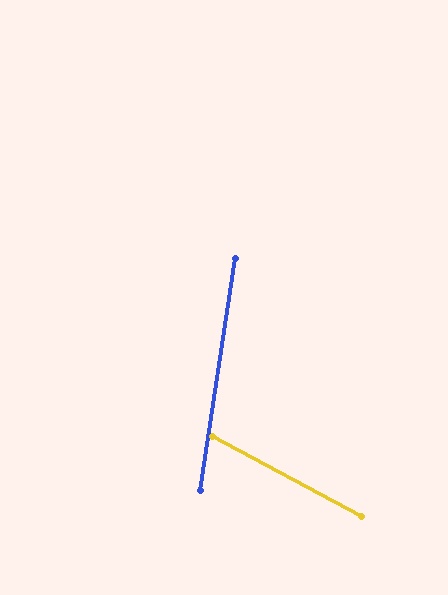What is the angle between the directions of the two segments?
Approximately 70 degrees.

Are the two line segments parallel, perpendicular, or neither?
Neither parallel nor perpendicular — they differ by about 70°.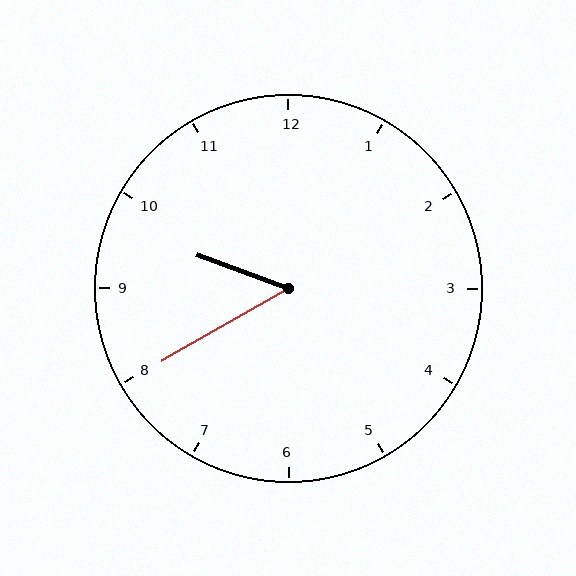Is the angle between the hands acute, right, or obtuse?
It is acute.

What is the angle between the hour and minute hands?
Approximately 50 degrees.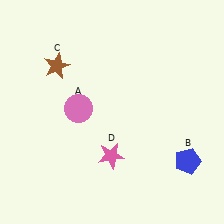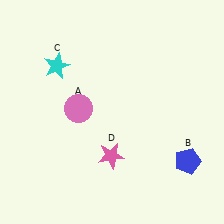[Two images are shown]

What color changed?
The star (C) changed from brown in Image 1 to cyan in Image 2.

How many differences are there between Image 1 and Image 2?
There is 1 difference between the two images.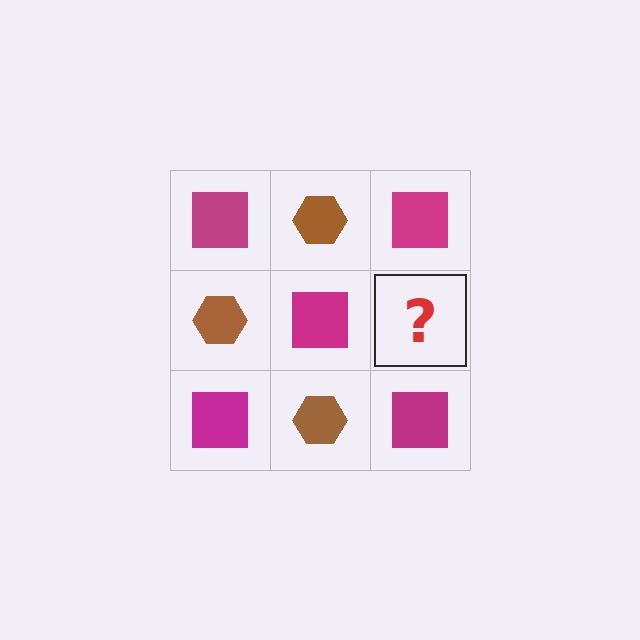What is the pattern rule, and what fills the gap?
The rule is that it alternates magenta square and brown hexagon in a checkerboard pattern. The gap should be filled with a brown hexagon.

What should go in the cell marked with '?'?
The missing cell should contain a brown hexagon.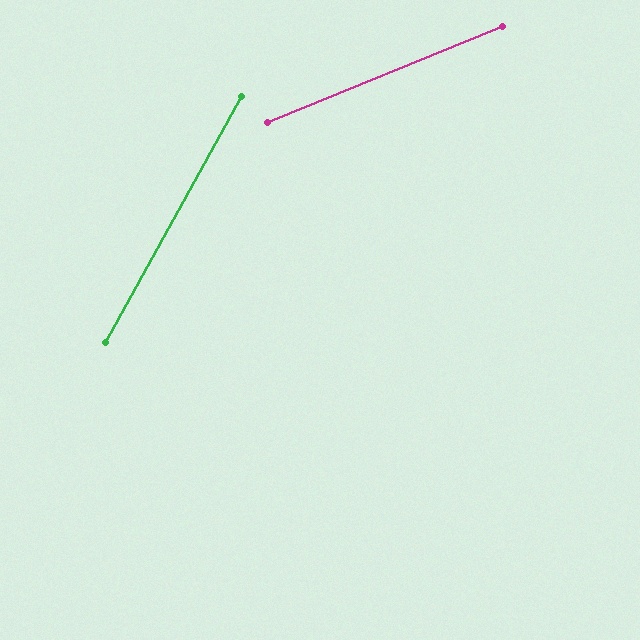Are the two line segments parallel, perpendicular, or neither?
Neither parallel nor perpendicular — they differ by about 39°.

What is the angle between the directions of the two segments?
Approximately 39 degrees.